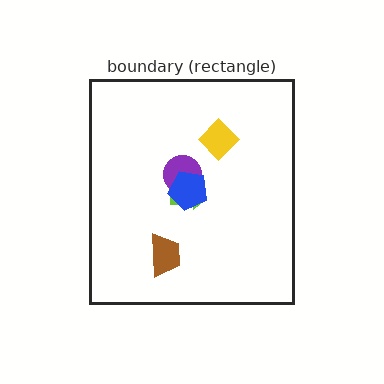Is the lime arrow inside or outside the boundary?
Inside.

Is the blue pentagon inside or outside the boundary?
Inside.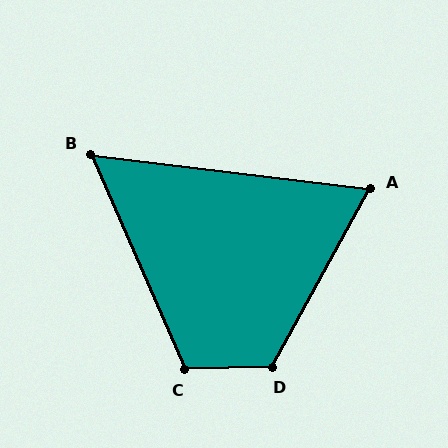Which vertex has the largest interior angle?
D, at approximately 120 degrees.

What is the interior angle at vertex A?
Approximately 68 degrees (acute).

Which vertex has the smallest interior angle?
B, at approximately 60 degrees.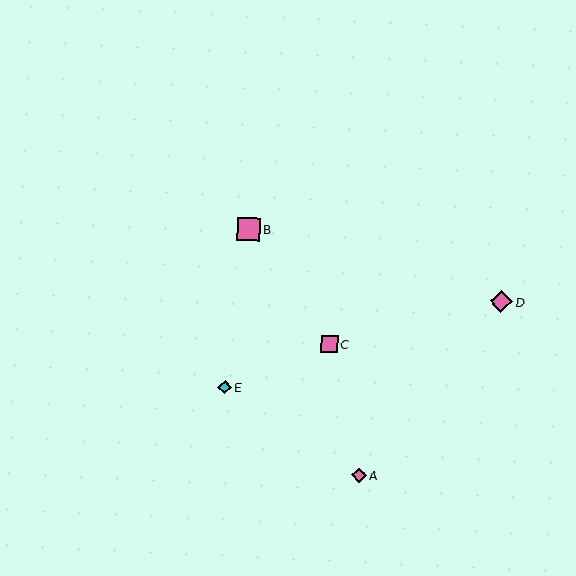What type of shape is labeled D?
Shape D is a pink diamond.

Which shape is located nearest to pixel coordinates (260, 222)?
The pink square (labeled B) at (249, 229) is nearest to that location.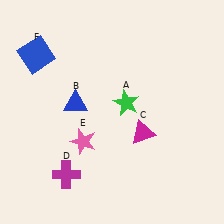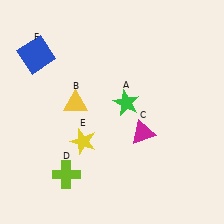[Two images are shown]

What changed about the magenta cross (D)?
In Image 1, D is magenta. In Image 2, it changed to lime.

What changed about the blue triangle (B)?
In Image 1, B is blue. In Image 2, it changed to yellow.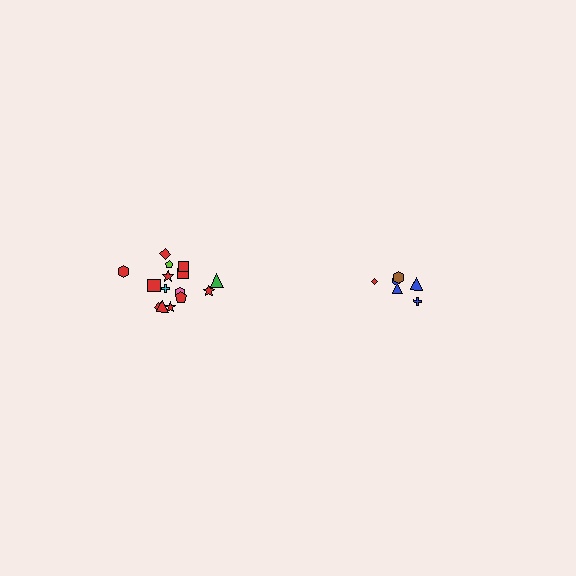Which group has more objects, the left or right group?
The left group.